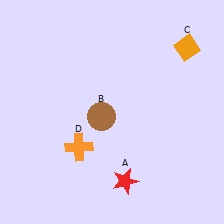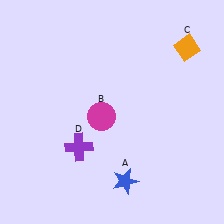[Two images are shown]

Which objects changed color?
A changed from red to blue. B changed from brown to magenta. D changed from orange to purple.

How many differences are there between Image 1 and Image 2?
There are 3 differences between the two images.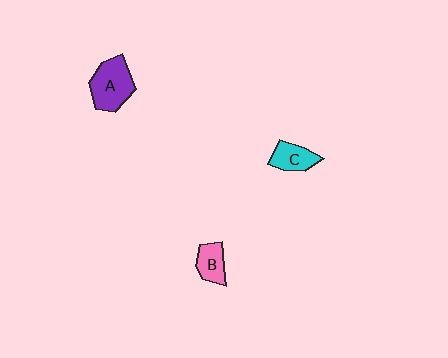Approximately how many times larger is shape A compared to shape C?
Approximately 1.7 times.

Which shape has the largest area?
Shape A (purple).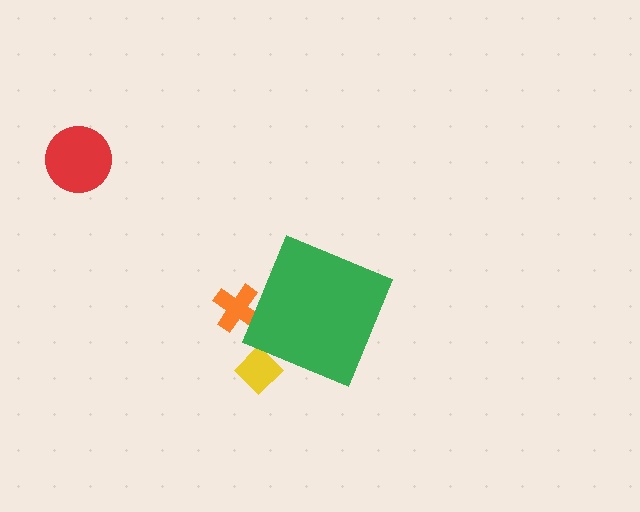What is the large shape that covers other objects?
A green diamond.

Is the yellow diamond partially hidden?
Yes, the yellow diamond is partially hidden behind the green diamond.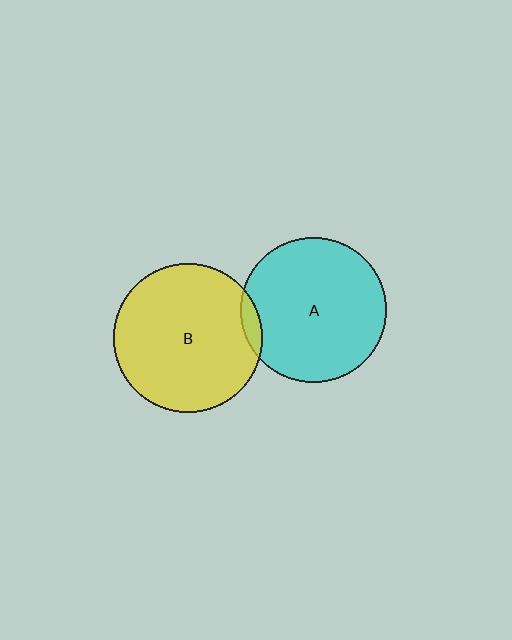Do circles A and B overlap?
Yes.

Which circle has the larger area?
Circle B (yellow).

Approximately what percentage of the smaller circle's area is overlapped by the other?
Approximately 5%.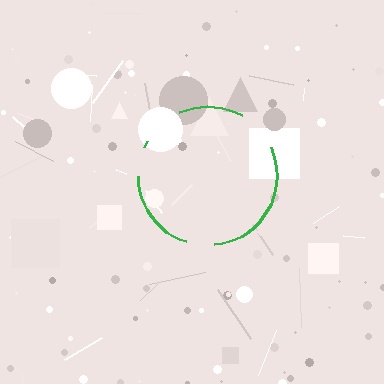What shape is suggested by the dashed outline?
The dashed outline suggests a circle.